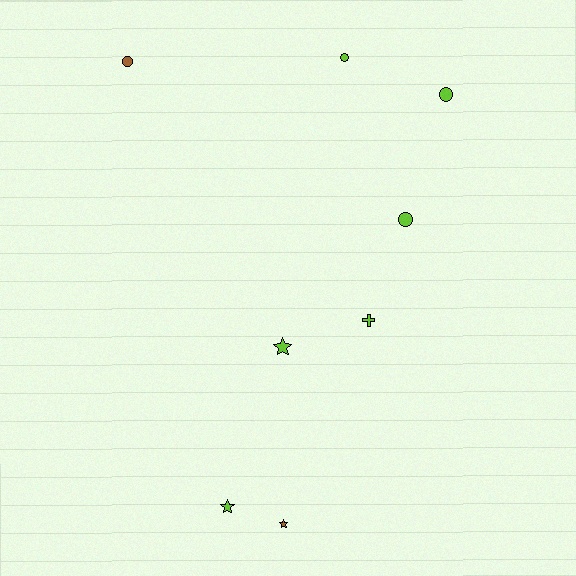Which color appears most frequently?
Lime, with 6 objects.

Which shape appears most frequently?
Circle, with 4 objects.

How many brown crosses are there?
There are no brown crosses.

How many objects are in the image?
There are 8 objects.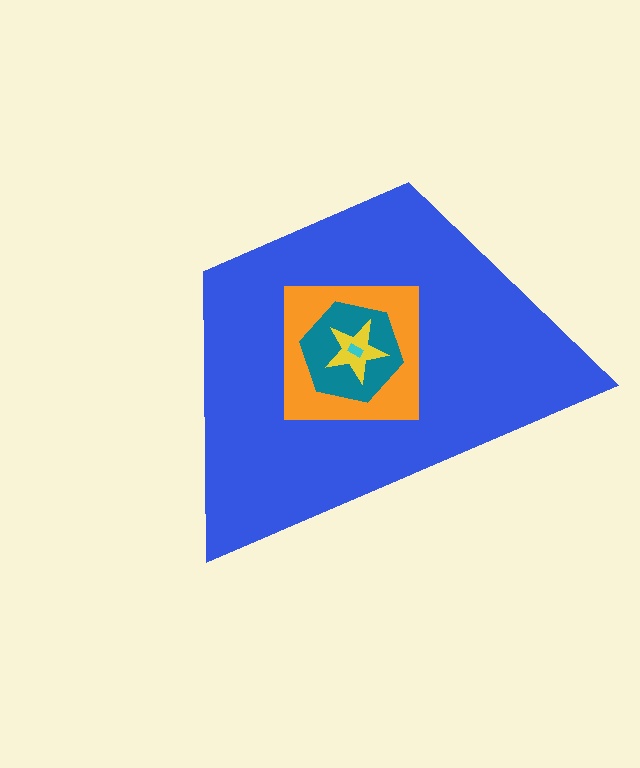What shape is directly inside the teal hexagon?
The yellow star.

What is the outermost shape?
The blue trapezoid.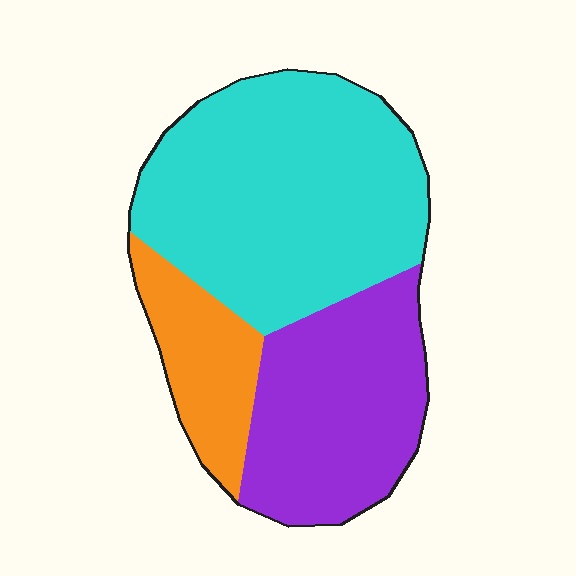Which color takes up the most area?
Cyan, at roughly 50%.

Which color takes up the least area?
Orange, at roughly 15%.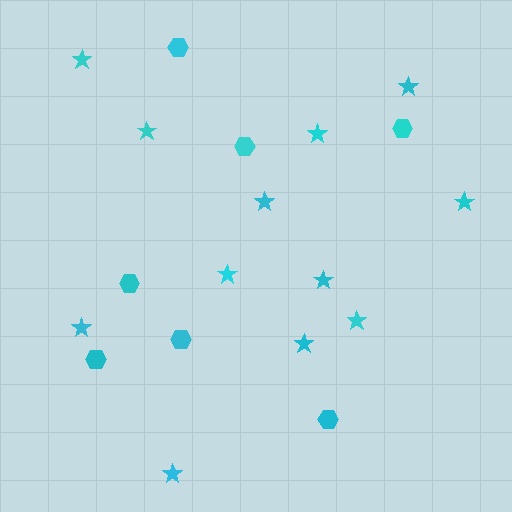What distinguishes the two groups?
There are 2 groups: one group of hexagons (7) and one group of stars (12).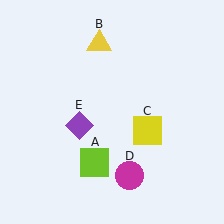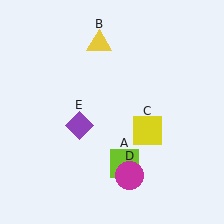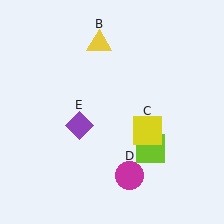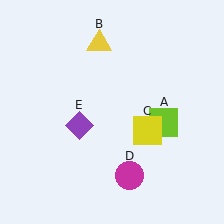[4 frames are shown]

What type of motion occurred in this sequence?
The lime square (object A) rotated counterclockwise around the center of the scene.